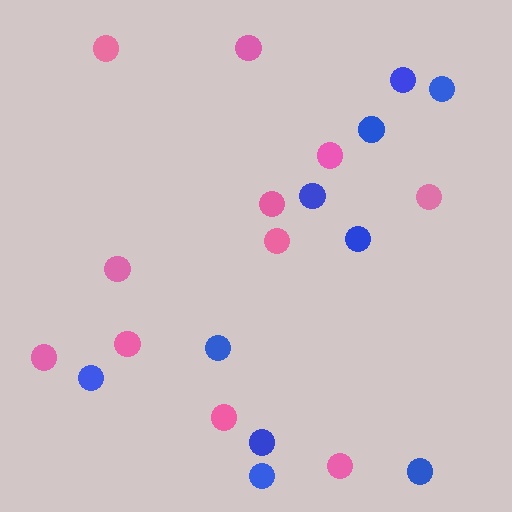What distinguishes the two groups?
There are 2 groups: one group of blue circles (10) and one group of pink circles (11).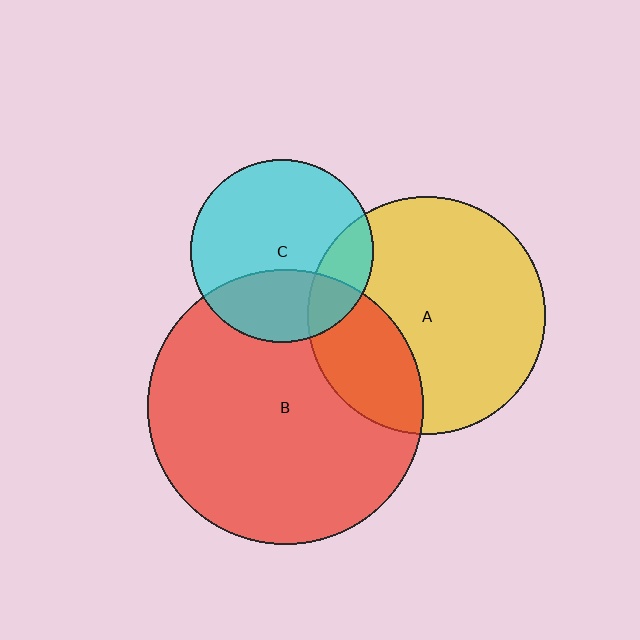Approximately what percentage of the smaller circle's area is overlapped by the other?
Approximately 25%.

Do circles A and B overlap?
Yes.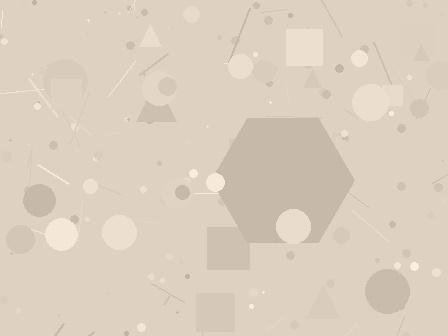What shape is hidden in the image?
A hexagon is hidden in the image.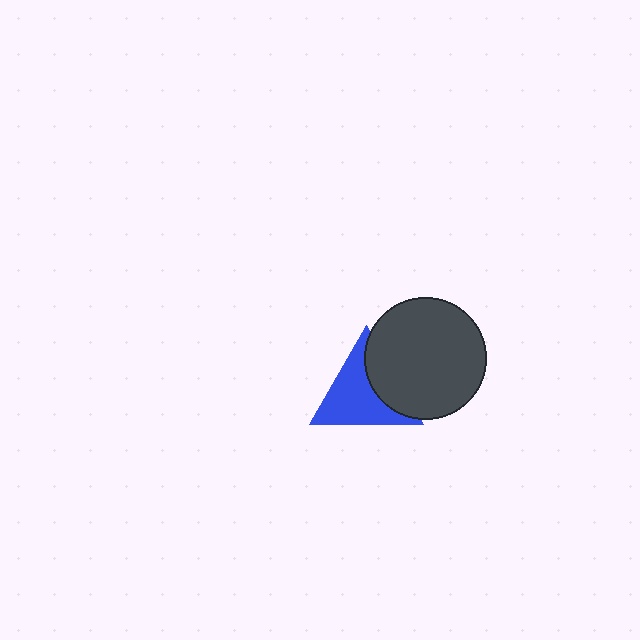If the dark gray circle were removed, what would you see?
You would see the complete blue triangle.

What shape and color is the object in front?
The object in front is a dark gray circle.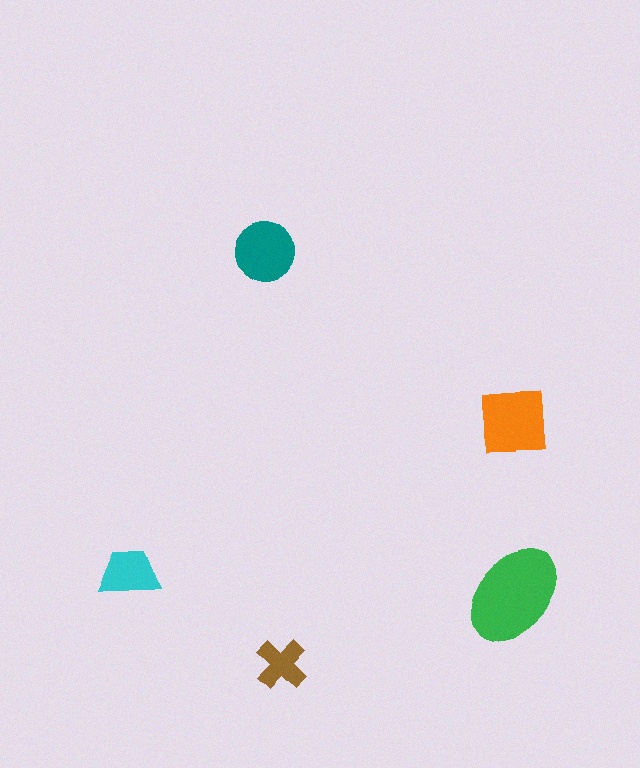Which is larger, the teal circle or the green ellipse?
The green ellipse.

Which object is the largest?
The green ellipse.